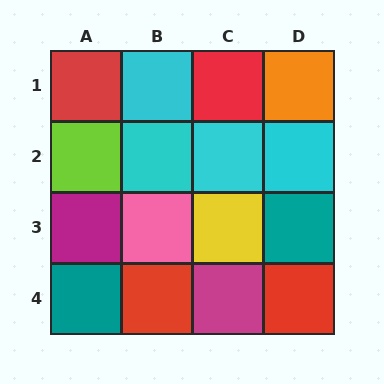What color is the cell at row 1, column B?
Cyan.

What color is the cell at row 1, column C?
Red.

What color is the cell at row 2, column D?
Cyan.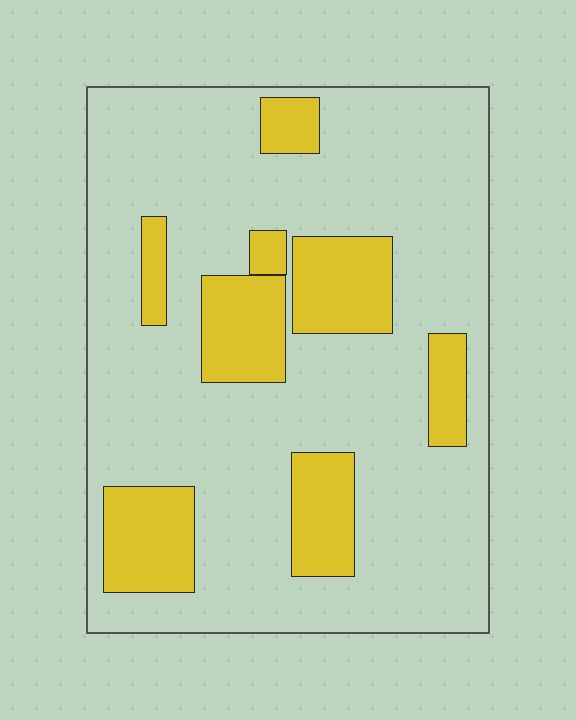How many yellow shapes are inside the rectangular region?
8.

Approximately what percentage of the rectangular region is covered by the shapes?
Approximately 20%.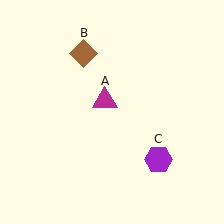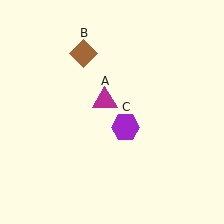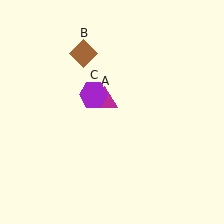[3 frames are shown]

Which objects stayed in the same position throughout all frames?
Magenta triangle (object A) and brown diamond (object B) remained stationary.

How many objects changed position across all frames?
1 object changed position: purple hexagon (object C).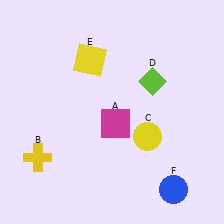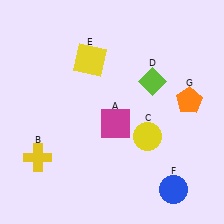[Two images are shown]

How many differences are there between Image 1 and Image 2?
There is 1 difference between the two images.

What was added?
An orange pentagon (G) was added in Image 2.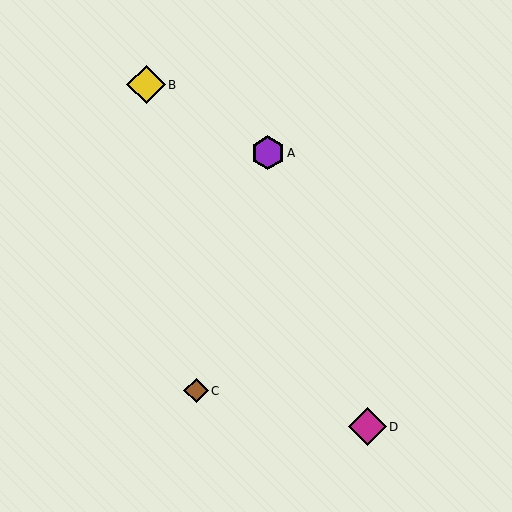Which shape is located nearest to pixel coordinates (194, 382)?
The brown diamond (labeled C) at (196, 391) is nearest to that location.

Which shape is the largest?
The yellow diamond (labeled B) is the largest.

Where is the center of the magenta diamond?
The center of the magenta diamond is at (367, 427).